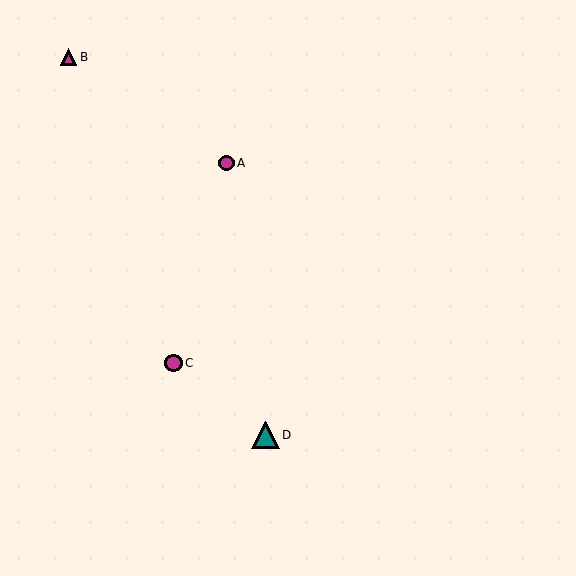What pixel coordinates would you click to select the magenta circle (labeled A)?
Click at (226, 163) to select the magenta circle A.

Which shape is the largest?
The teal triangle (labeled D) is the largest.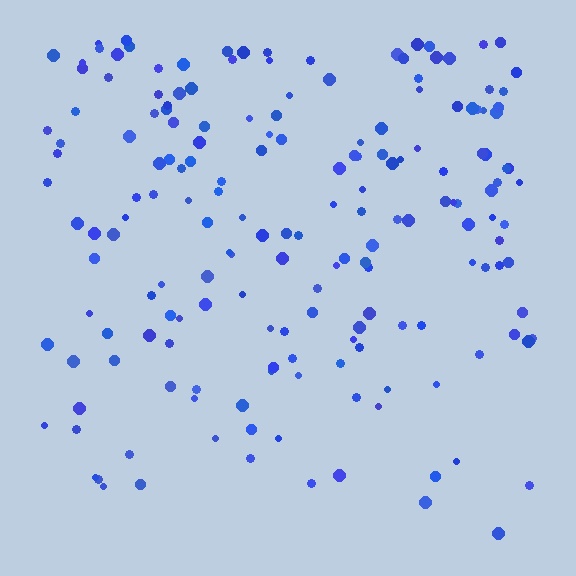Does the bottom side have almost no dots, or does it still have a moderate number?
Still a moderate number, just noticeably fewer than the top.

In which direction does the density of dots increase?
From bottom to top, with the top side densest.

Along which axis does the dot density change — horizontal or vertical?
Vertical.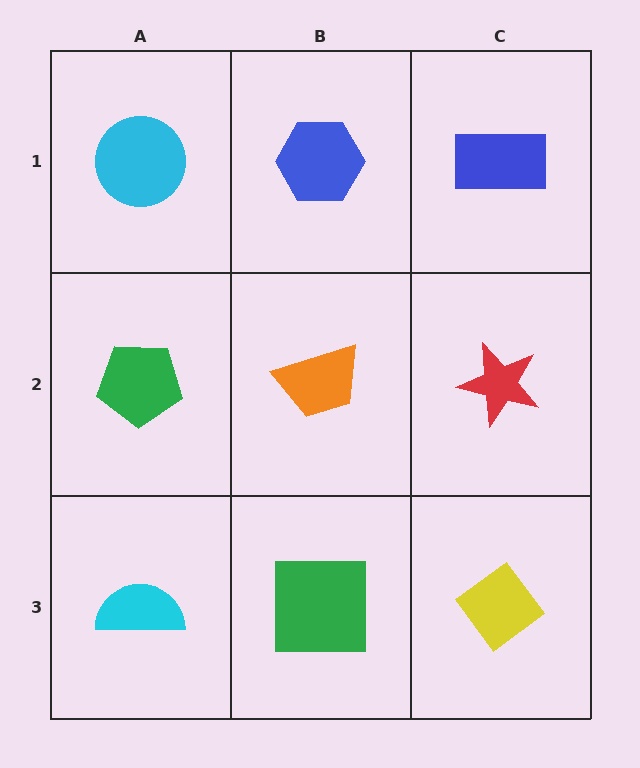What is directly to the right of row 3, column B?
A yellow diamond.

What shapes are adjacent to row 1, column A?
A green pentagon (row 2, column A), a blue hexagon (row 1, column B).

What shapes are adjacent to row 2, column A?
A cyan circle (row 1, column A), a cyan semicircle (row 3, column A), an orange trapezoid (row 2, column B).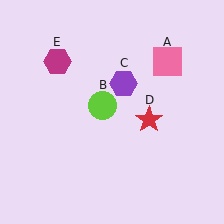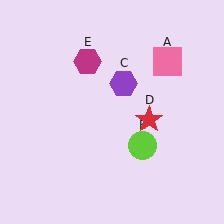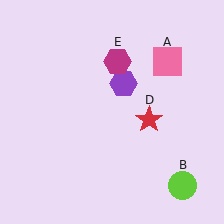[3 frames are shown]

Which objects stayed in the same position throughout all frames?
Pink square (object A) and purple hexagon (object C) and red star (object D) remained stationary.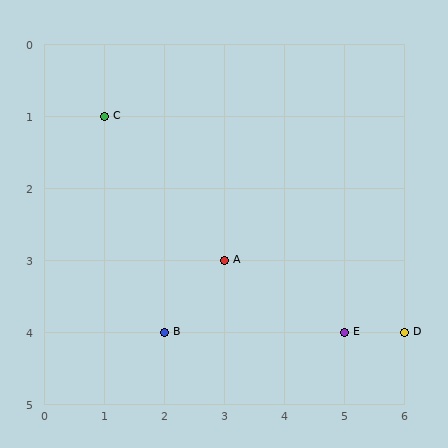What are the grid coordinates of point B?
Point B is at grid coordinates (2, 4).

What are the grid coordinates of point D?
Point D is at grid coordinates (6, 4).